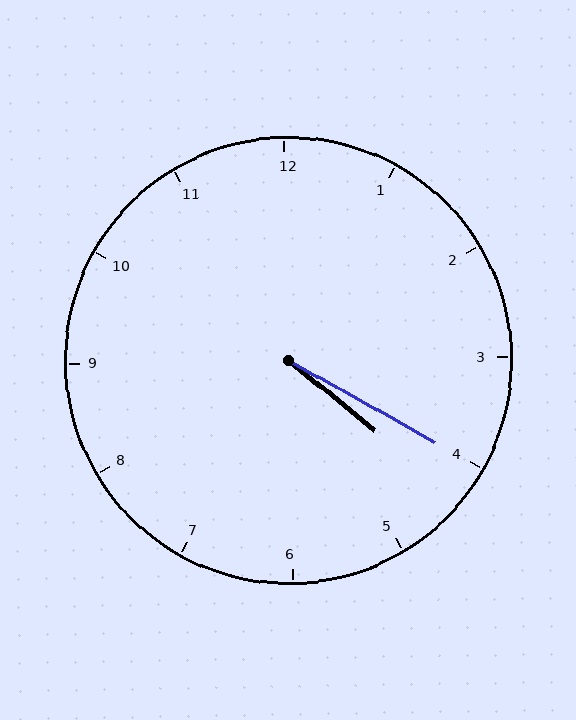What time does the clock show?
4:20.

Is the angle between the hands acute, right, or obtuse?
It is acute.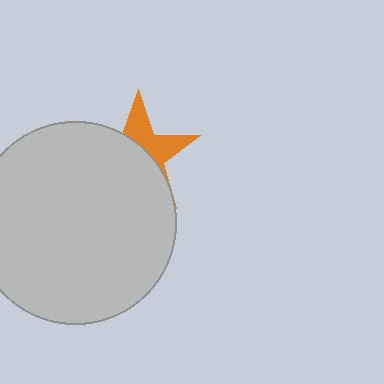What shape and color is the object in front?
The object in front is a light gray circle.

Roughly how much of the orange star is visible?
A small part of it is visible (roughly 37%).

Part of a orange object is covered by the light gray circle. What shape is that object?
It is a star.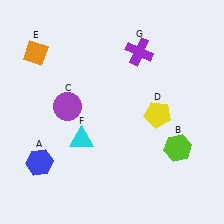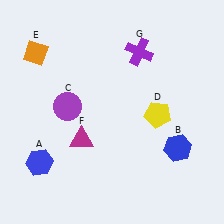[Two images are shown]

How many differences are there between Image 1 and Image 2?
There are 2 differences between the two images.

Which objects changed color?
B changed from lime to blue. F changed from cyan to magenta.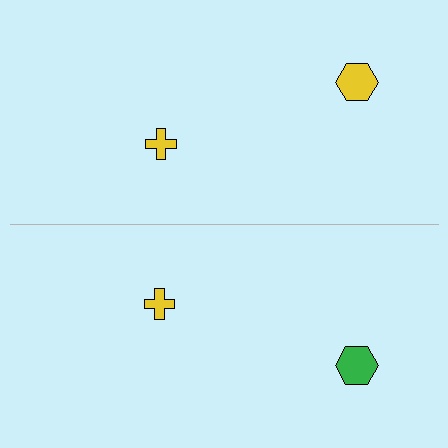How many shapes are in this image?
There are 4 shapes in this image.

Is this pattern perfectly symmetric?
No, the pattern is not perfectly symmetric. The green hexagon on the bottom side breaks the symmetry — its mirror counterpart is yellow.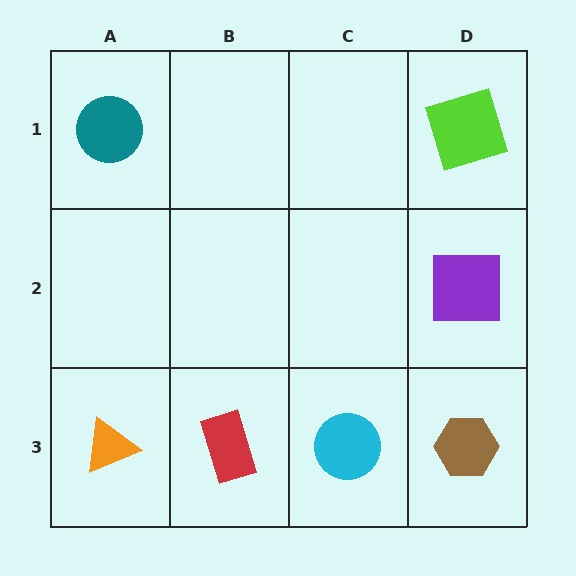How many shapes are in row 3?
4 shapes.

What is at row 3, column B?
A red rectangle.